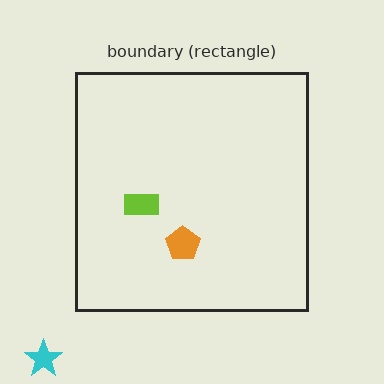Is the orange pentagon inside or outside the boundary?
Inside.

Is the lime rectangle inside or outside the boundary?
Inside.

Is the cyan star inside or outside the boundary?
Outside.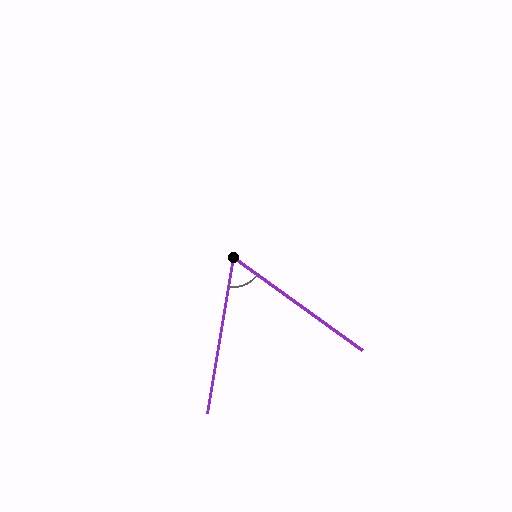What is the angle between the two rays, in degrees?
Approximately 64 degrees.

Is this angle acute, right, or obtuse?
It is acute.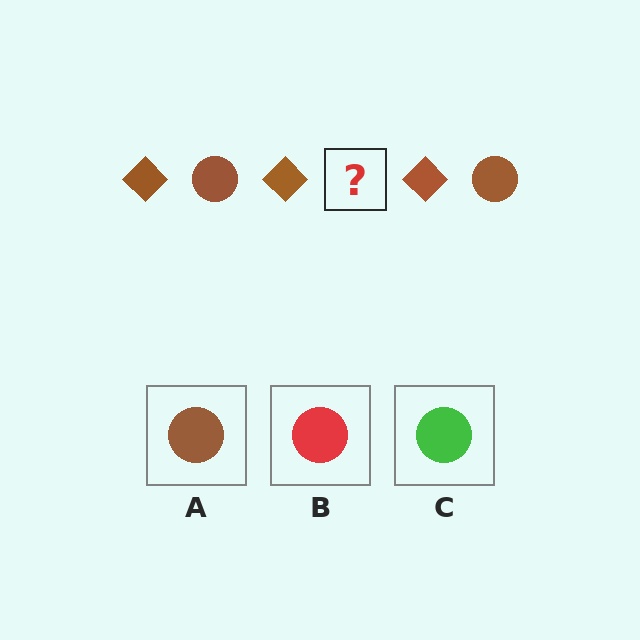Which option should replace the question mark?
Option A.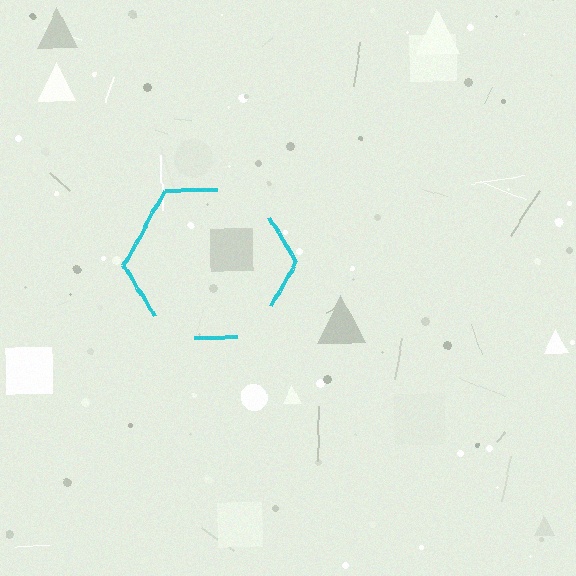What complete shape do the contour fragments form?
The contour fragments form a hexagon.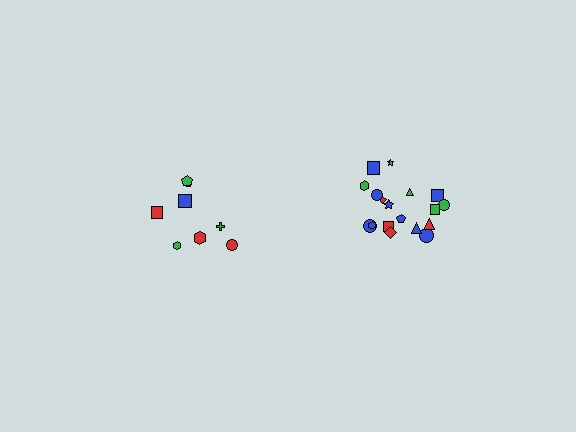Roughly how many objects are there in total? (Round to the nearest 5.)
Roughly 25 objects in total.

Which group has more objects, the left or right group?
The right group.